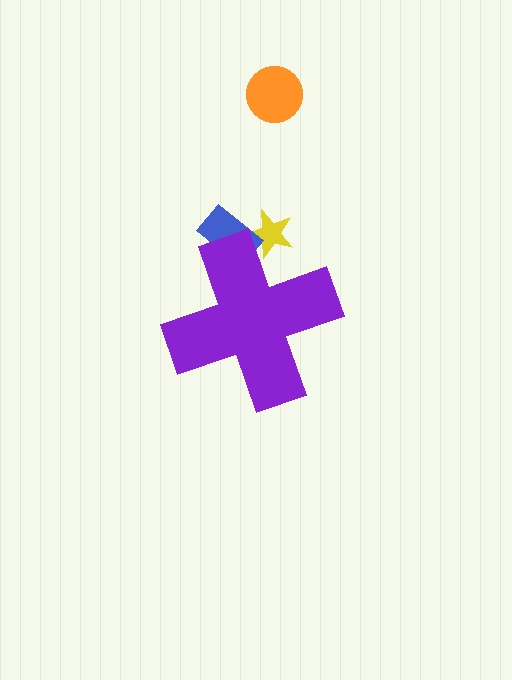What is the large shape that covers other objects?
A purple cross.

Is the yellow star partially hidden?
Yes, the yellow star is partially hidden behind the purple cross.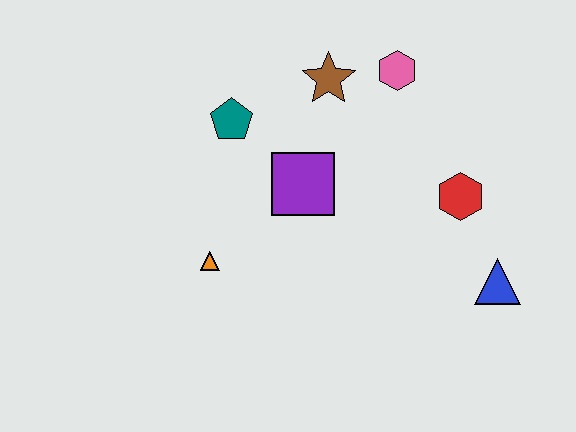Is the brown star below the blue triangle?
No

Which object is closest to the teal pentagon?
The purple square is closest to the teal pentagon.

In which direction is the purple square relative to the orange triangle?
The purple square is to the right of the orange triangle.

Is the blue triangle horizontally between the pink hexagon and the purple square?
No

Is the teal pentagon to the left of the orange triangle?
No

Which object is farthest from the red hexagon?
The orange triangle is farthest from the red hexagon.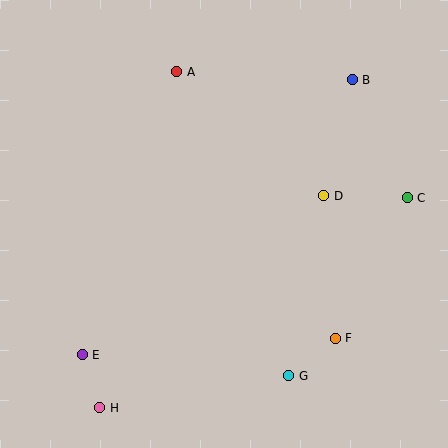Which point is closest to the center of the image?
Point D at (324, 196) is closest to the center.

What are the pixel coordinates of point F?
Point F is at (335, 338).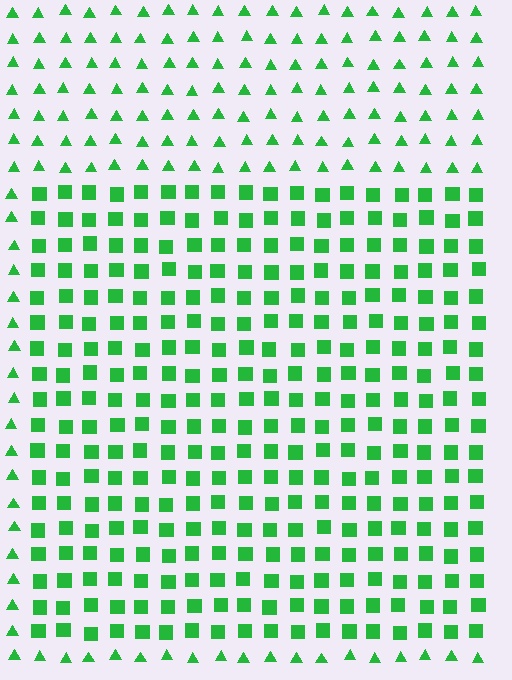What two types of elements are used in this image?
The image uses squares inside the rectangle region and triangles outside it.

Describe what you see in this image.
The image is filled with small green elements arranged in a uniform grid. A rectangle-shaped region contains squares, while the surrounding area contains triangles. The boundary is defined purely by the change in element shape.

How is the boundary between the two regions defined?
The boundary is defined by a change in element shape: squares inside vs. triangles outside. All elements share the same color and spacing.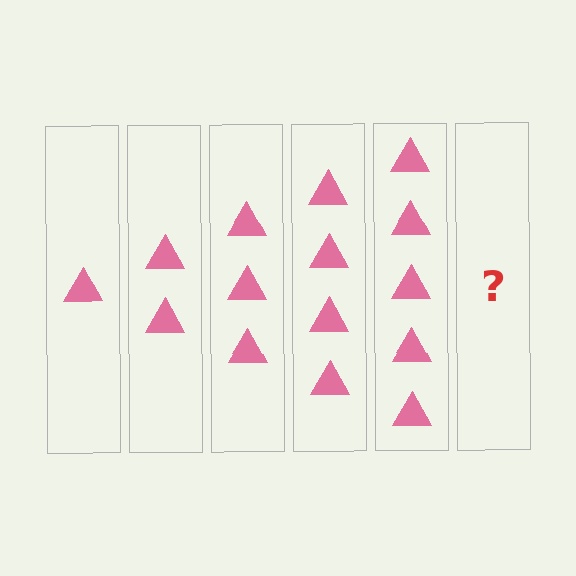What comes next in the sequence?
The next element should be 6 triangles.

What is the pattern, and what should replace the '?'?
The pattern is that each step adds one more triangle. The '?' should be 6 triangles.